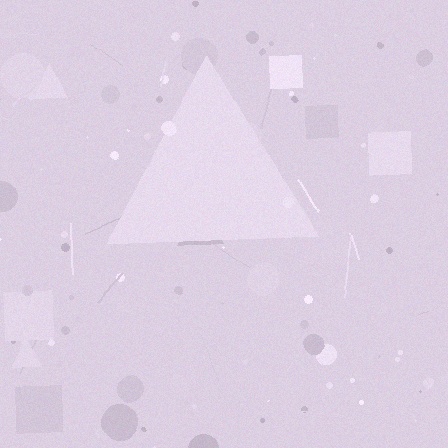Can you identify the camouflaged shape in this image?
The camouflaged shape is a triangle.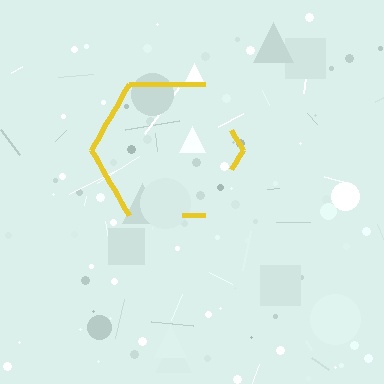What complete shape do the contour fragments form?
The contour fragments form a hexagon.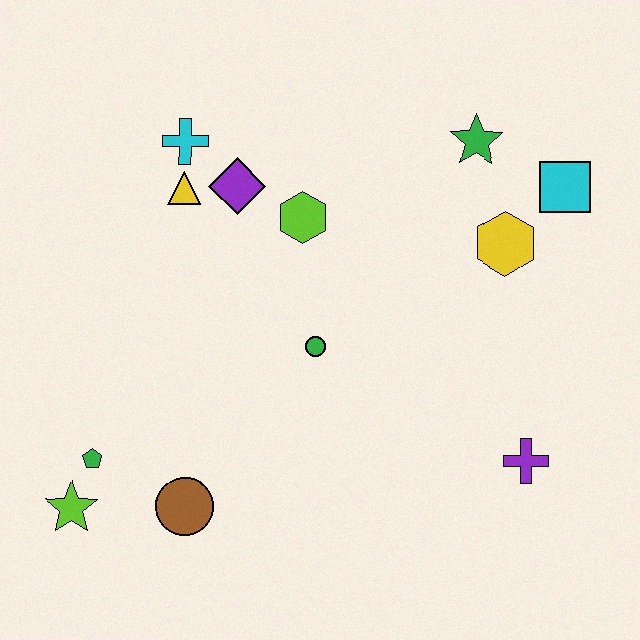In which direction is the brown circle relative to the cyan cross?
The brown circle is below the cyan cross.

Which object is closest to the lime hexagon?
The purple diamond is closest to the lime hexagon.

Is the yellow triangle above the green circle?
Yes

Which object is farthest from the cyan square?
The lime star is farthest from the cyan square.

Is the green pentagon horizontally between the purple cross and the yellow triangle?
No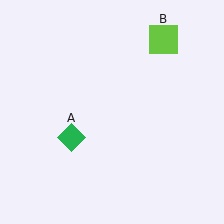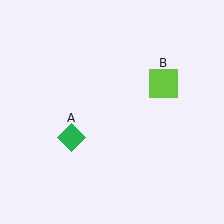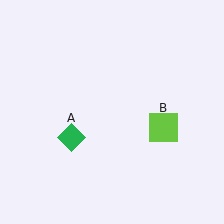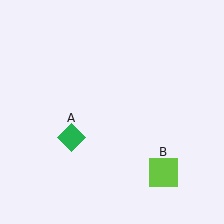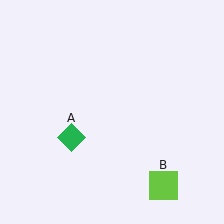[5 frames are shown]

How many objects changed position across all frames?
1 object changed position: lime square (object B).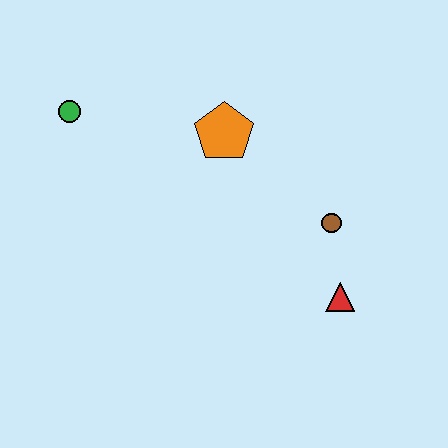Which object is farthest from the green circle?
The red triangle is farthest from the green circle.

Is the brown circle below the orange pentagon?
Yes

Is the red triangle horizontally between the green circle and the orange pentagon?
No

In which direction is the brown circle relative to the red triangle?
The brown circle is above the red triangle.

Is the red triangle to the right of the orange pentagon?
Yes